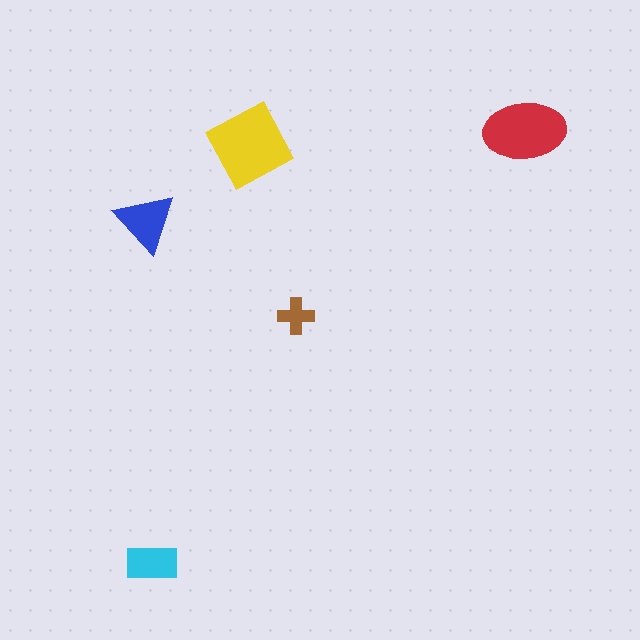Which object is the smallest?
The brown cross.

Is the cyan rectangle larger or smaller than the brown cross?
Larger.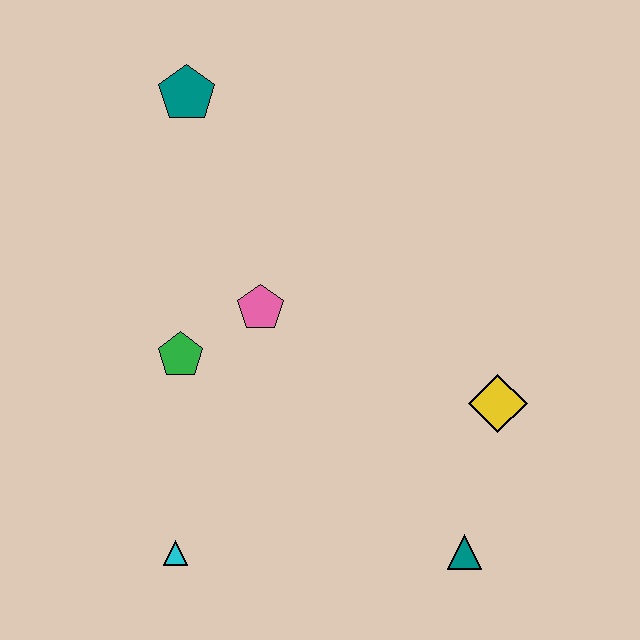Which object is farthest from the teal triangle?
The teal pentagon is farthest from the teal triangle.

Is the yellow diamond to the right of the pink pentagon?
Yes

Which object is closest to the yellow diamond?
The teal triangle is closest to the yellow diamond.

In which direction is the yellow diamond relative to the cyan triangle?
The yellow diamond is to the right of the cyan triangle.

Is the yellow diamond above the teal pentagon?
No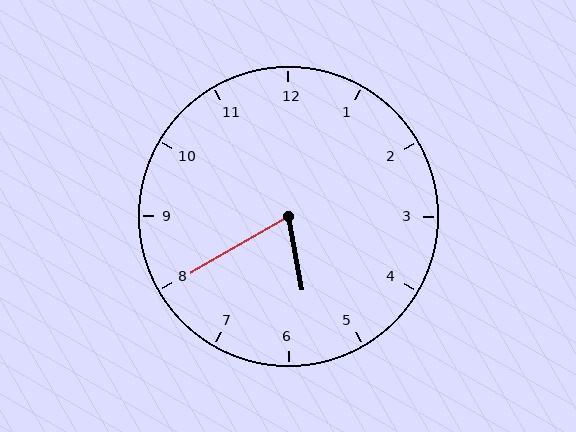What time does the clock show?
5:40.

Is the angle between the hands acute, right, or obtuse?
It is acute.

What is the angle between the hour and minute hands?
Approximately 70 degrees.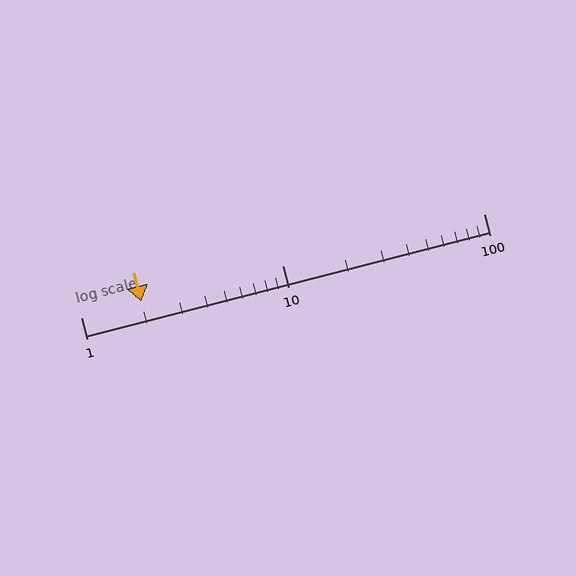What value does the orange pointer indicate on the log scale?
The pointer indicates approximately 2.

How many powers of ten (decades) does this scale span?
The scale spans 2 decades, from 1 to 100.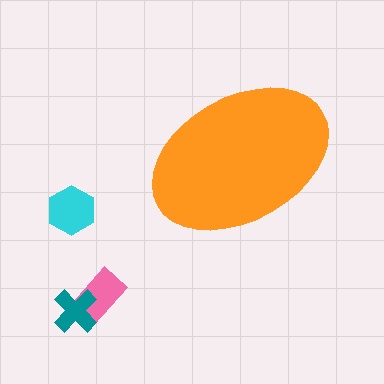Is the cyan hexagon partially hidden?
No, the cyan hexagon is fully visible.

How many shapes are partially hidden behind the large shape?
0 shapes are partially hidden.